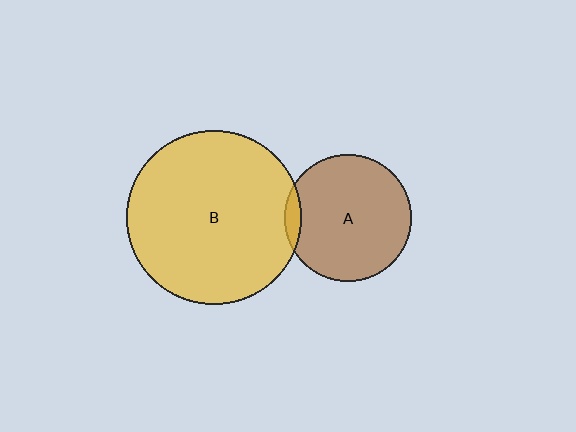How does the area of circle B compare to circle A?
Approximately 1.9 times.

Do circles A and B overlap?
Yes.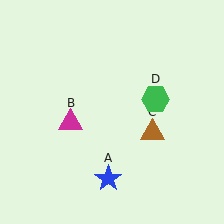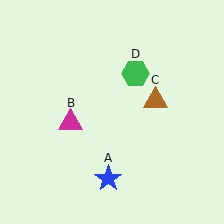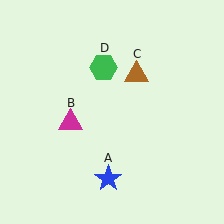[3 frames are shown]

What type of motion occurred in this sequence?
The brown triangle (object C), green hexagon (object D) rotated counterclockwise around the center of the scene.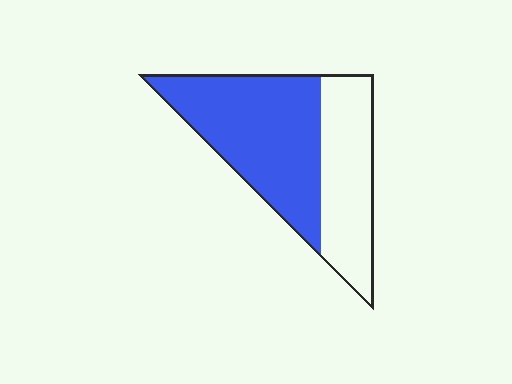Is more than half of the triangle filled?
Yes.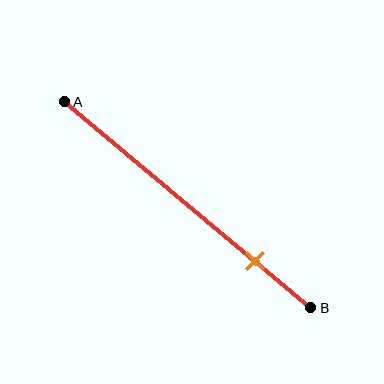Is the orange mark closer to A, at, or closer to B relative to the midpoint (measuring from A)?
The orange mark is closer to point B than the midpoint of segment AB.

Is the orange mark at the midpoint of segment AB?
No, the mark is at about 75% from A, not at the 50% midpoint.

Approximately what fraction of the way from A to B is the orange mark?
The orange mark is approximately 75% of the way from A to B.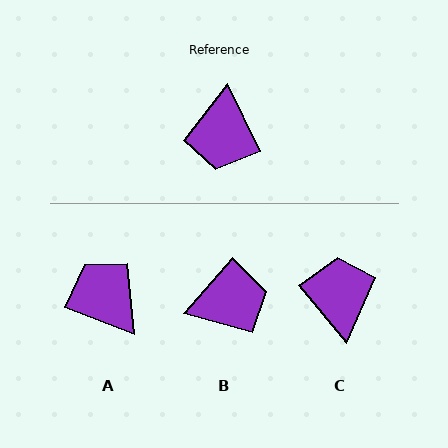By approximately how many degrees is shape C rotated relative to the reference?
Approximately 166 degrees clockwise.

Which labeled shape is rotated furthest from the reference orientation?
C, about 166 degrees away.